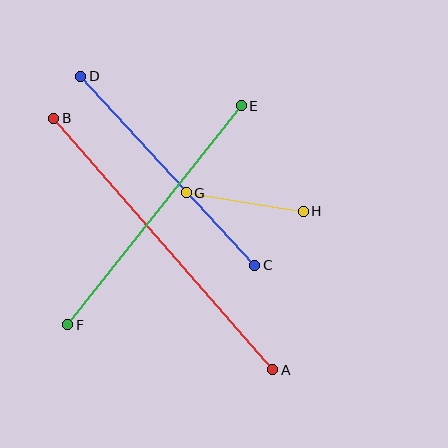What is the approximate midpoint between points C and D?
The midpoint is at approximately (168, 171) pixels.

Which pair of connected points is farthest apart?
Points A and B are farthest apart.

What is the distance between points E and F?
The distance is approximately 279 pixels.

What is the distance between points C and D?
The distance is approximately 257 pixels.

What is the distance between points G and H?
The distance is approximately 119 pixels.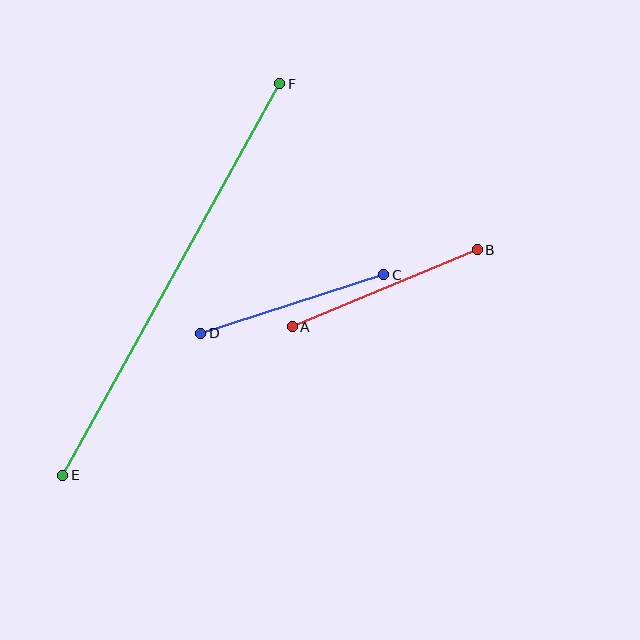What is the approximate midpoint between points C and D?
The midpoint is at approximately (292, 304) pixels.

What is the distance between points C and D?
The distance is approximately 192 pixels.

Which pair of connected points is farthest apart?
Points E and F are farthest apart.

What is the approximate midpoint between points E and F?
The midpoint is at approximately (171, 279) pixels.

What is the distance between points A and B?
The distance is approximately 201 pixels.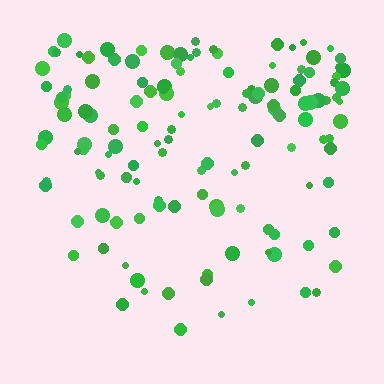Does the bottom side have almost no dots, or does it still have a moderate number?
Still a moderate number, just noticeably fewer than the top.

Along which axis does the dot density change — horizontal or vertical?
Vertical.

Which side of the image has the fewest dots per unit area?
The bottom.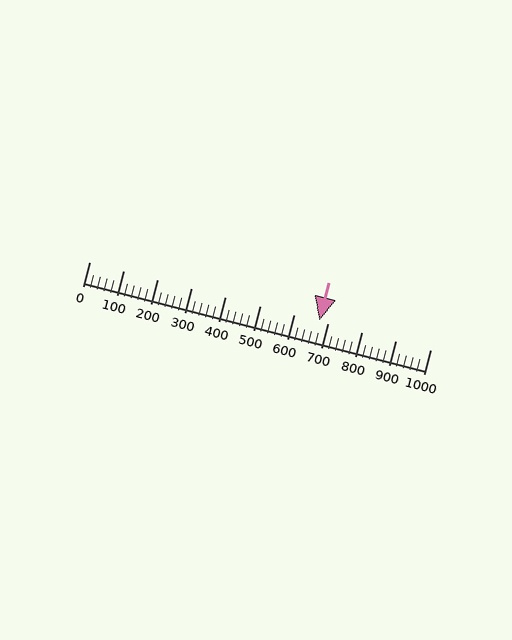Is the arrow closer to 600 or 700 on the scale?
The arrow is closer to 700.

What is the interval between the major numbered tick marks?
The major tick marks are spaced 100 units apart.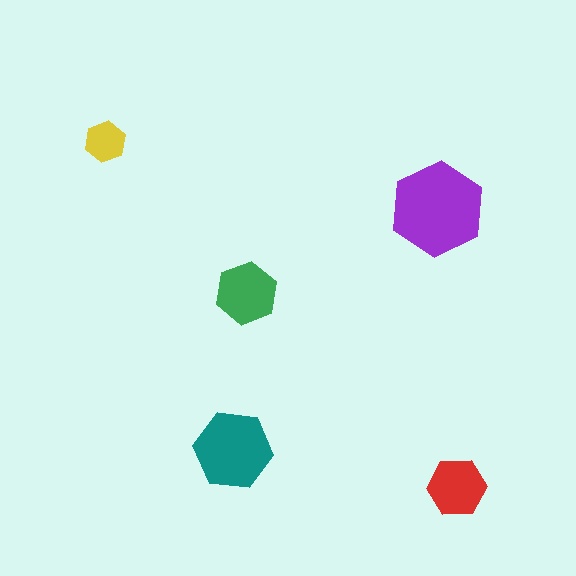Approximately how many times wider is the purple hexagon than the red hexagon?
About 1.5 times wider.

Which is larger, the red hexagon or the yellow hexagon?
The red one.